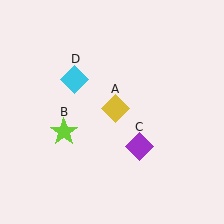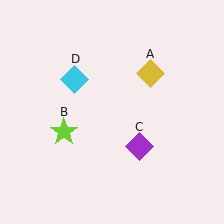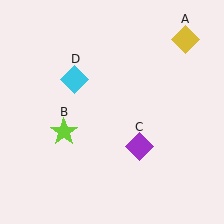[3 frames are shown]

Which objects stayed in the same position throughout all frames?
Lime star (object B) and purple diamond (object C) and cyan diamond (object D) remained stationary.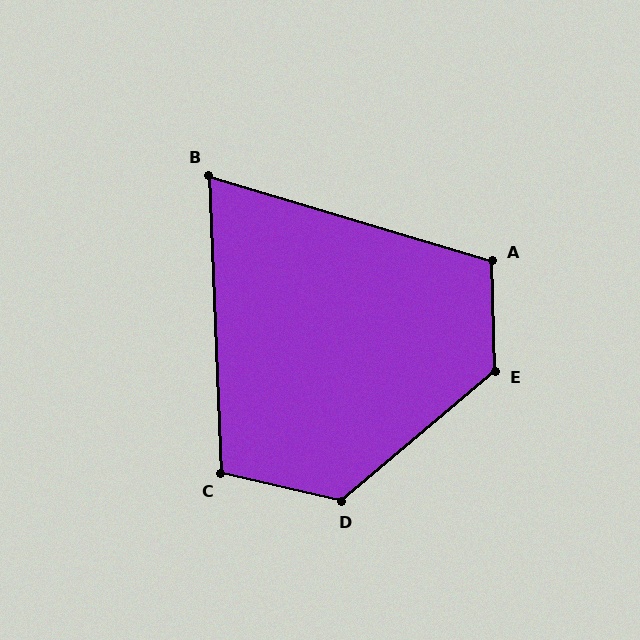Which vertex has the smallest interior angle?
B, at approximately 71 degrees.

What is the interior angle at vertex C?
Approximately 105 degrees (obtuse).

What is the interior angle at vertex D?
Approximately 127 degrees (obtuse).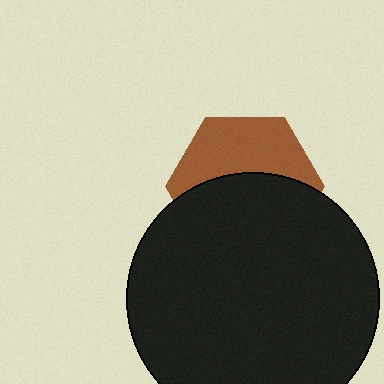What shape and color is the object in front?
The object in front is a black circle.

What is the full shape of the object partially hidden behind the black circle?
The partially hidden object is a brown hexagon.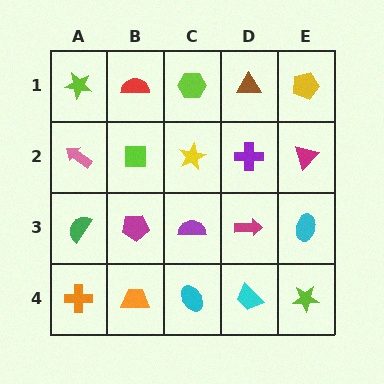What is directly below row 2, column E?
A cyan ellipse.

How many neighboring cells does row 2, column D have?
4.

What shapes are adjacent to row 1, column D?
A purple cross (row 2, column D), a lime hexagon (row 1, column C), a yellow pentagon (row 1, column E).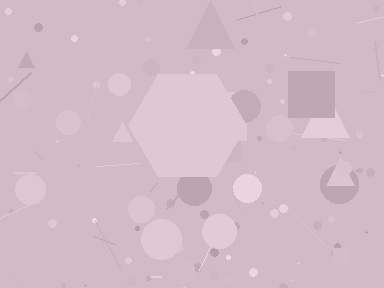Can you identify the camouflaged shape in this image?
The camouflaged shape is a hexagon.